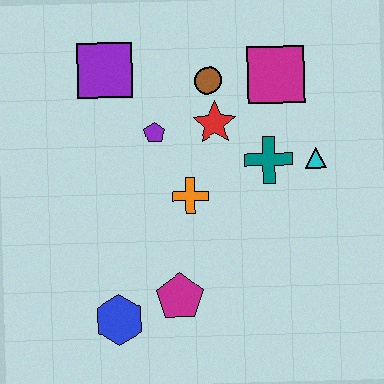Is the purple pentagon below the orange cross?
No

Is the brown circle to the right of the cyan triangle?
No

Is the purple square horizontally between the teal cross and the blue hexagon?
No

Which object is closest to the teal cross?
The cyan triangle is closest to the teal cross.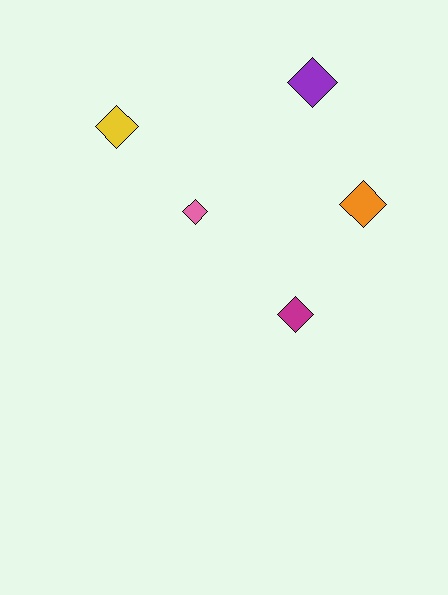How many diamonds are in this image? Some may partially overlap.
There are 5 diamonds.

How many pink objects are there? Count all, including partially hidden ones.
There is 1 pink object.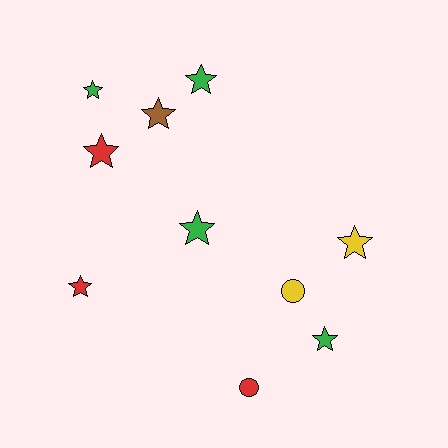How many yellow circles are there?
There is 1 yellow circle.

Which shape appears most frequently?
Star, with 8 objects.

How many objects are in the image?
There are 10 objects.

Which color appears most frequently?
Green, with 4 objects.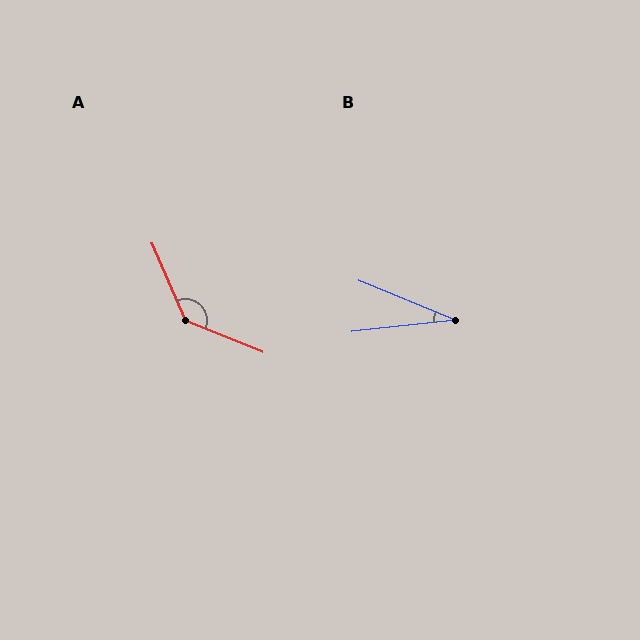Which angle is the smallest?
B, at approximately 28 degrees.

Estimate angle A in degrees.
Approximately 136 degrees.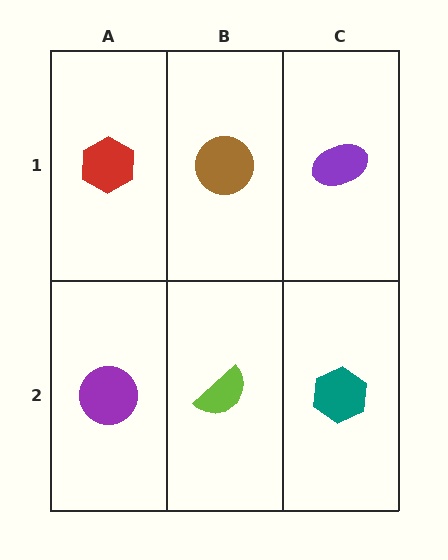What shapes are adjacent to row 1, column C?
A teal hexagon (row 2, column C), a brown circle (row 1, column B).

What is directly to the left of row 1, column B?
A red hexagon.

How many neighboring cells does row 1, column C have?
2.